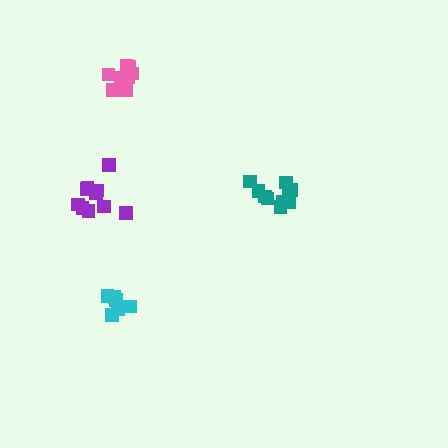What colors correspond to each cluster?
The clusters are colored: teal, cyan, purple, pink.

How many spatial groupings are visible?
There are 4 spatial groupings.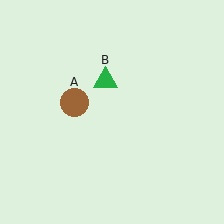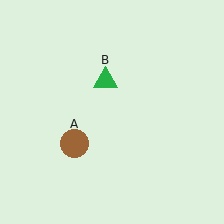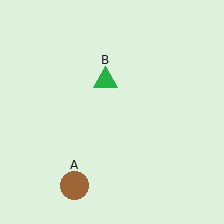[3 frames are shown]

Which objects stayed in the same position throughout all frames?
Green triangle (object B) remained stationary.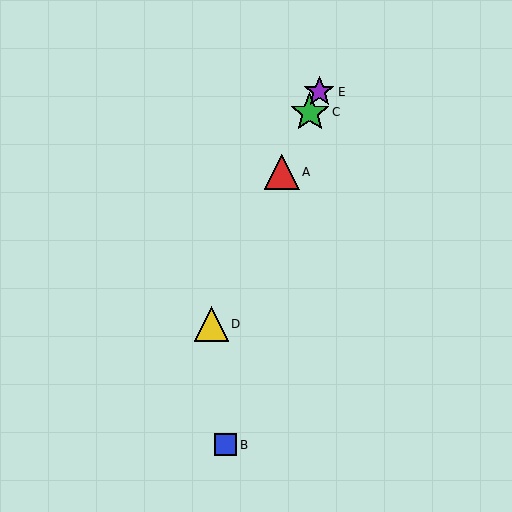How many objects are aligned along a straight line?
4 objects (A, C, D, E) are aligned along a straight line.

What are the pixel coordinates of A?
Object A is at (282, 172).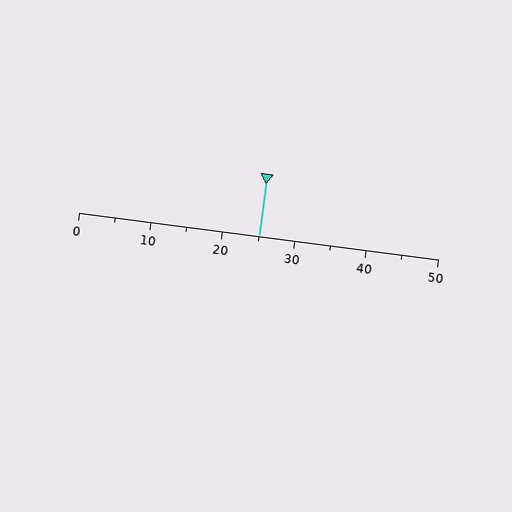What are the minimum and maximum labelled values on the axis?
The axis runs from 0 to 50.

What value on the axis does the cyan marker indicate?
The marker indicates approximately 25.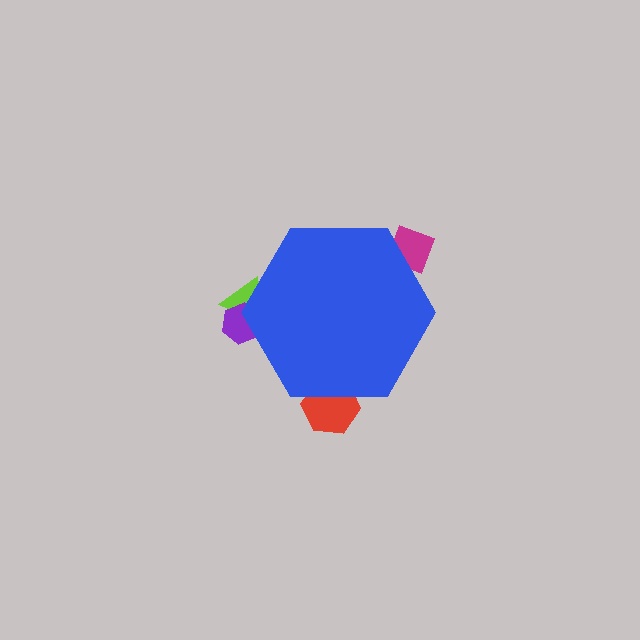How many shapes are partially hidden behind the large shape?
4 shapes are partially hidden.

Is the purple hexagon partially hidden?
Yes, the purple hexagon is partially hidden behind the blue hexagon.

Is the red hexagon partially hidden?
Yes, the red hexagon is partially hidden behind the blue hexagon.